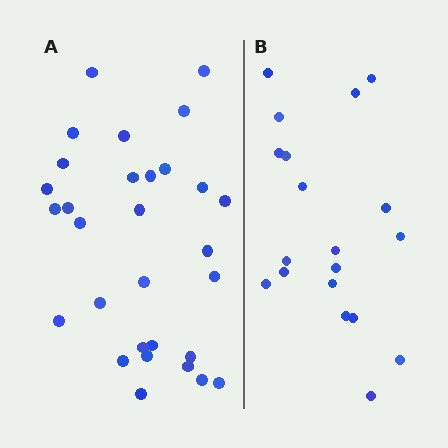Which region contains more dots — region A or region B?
Region A (the left region) has more dots.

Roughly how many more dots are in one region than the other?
Region A has roughly 12 or so more dots than region B.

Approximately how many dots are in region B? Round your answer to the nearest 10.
About 20 dots. (The exact count is 19, which rounds to 20.)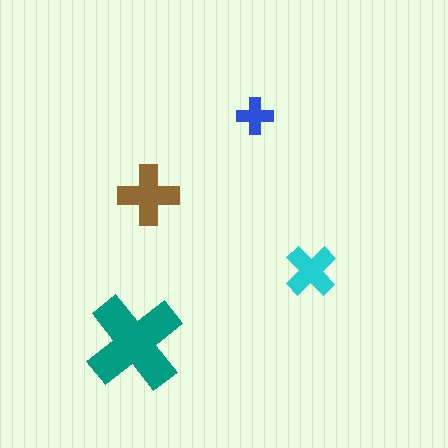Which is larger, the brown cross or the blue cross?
The brown one.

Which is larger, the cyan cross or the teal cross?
The teal one.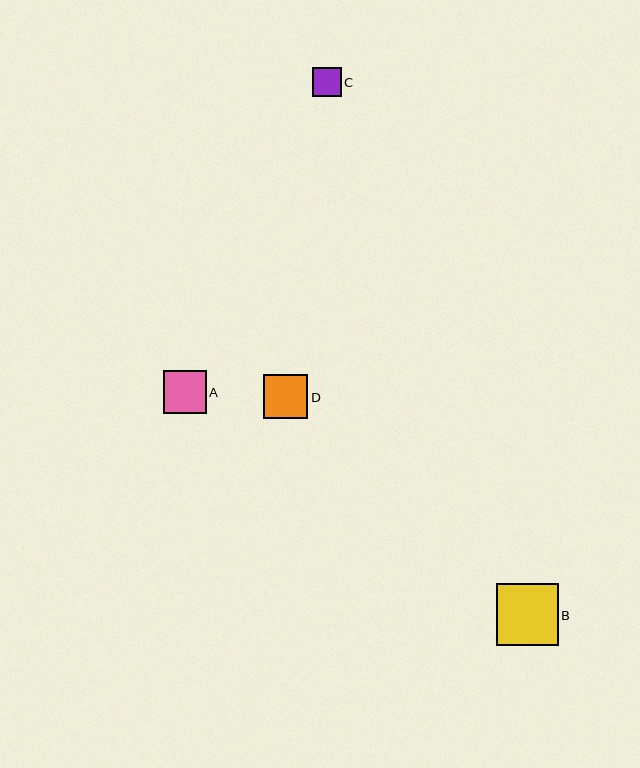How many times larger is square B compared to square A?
Square B is approximately 1.4 times the size of square A.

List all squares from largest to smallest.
From largest to smallest: B, D, A, C.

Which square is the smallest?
Square C is the smallest with a size of approximately 29 pixels.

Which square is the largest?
Square B is the largest with a size of approximately 61 pixels.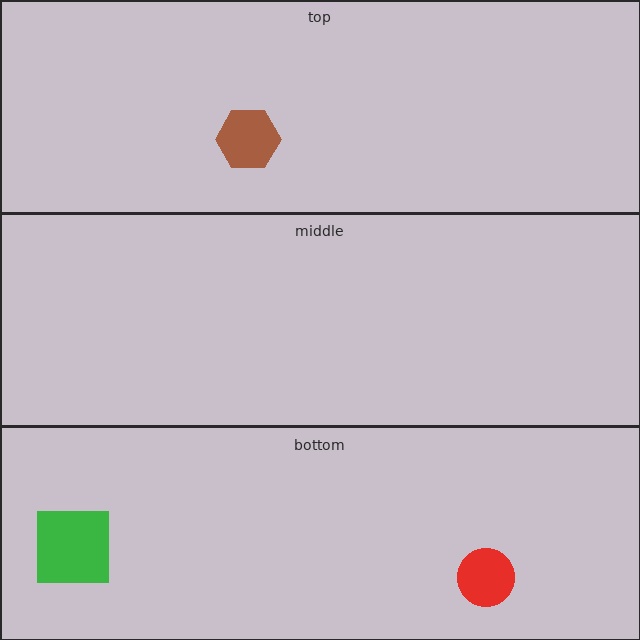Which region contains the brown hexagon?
The top region.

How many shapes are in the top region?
1.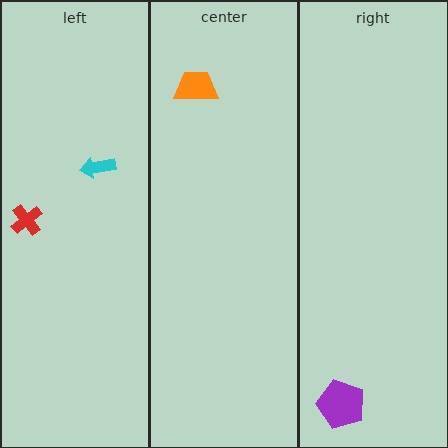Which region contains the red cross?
The left region.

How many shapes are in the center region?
1.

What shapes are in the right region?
The purple pentagon.